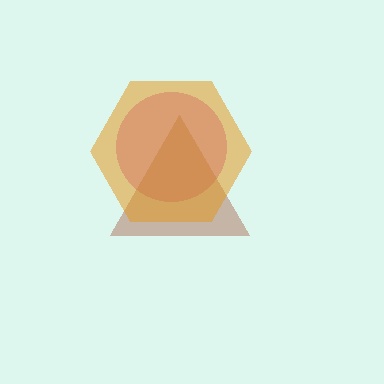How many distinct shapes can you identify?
There are 3 distinct shapes: a magenta circle, a brown triangle, an orange hexagon.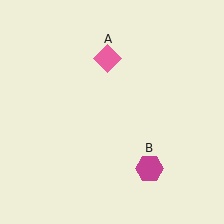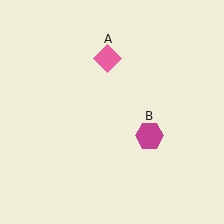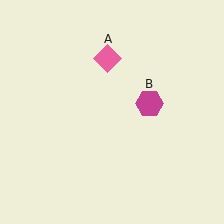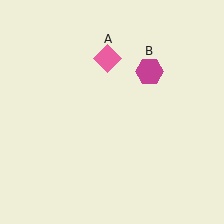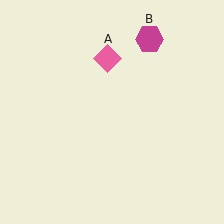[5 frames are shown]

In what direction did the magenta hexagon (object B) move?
The magenta hexagon (object B) moved up.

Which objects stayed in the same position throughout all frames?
Pink diamond (object A) remained stationary.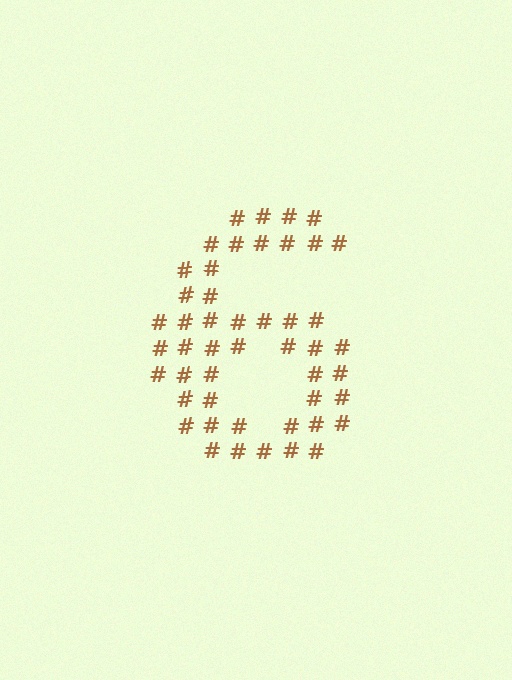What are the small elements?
The small elements are hash symbols.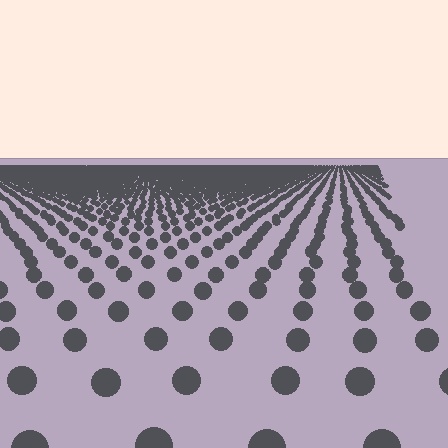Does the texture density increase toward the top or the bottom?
Density increases toward the top.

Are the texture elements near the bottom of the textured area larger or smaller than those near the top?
Larger. Near the bottom, elements are closer to the viewer and appear at a bigger on-screen size.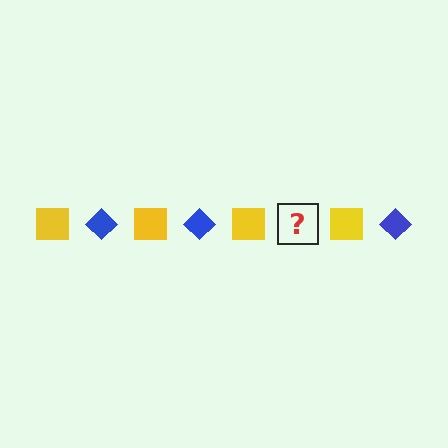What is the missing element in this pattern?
The missing element is a blue diamond.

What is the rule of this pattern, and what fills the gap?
The rule is that the pattern alternates between yellow square and blue diamond. The gap should be filled with a blue diamond.